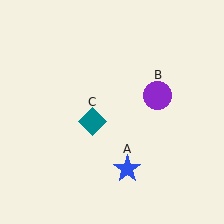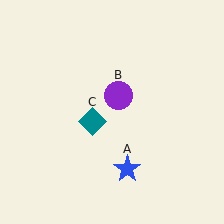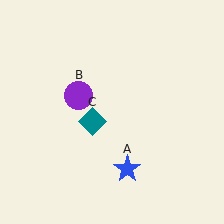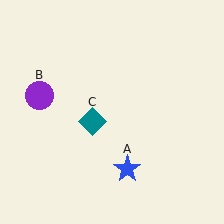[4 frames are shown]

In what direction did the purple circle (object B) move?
The purple circle (object B) moved left.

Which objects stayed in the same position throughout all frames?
Blue star (object A) and teal diamond (object C) remained stationary.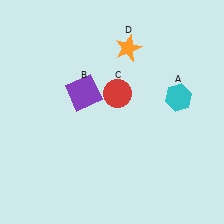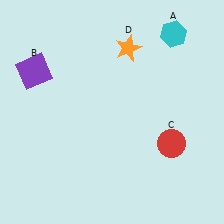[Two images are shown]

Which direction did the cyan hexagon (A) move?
The cyan hexagon (A) moved up.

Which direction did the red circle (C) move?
The red circle (C) moved right.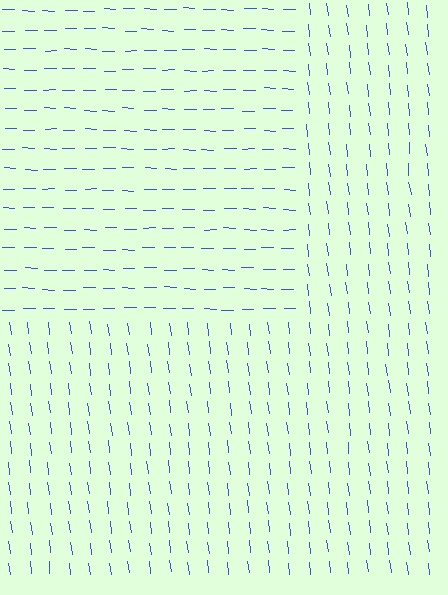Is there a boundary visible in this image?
Yes, there is a texture boundary formed by a change in line orientation.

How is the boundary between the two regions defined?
The boundary is defined purely by a change in line orientation (approximately 81 degrees difference). All lines are the same color and thickness.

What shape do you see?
I see a rectangle.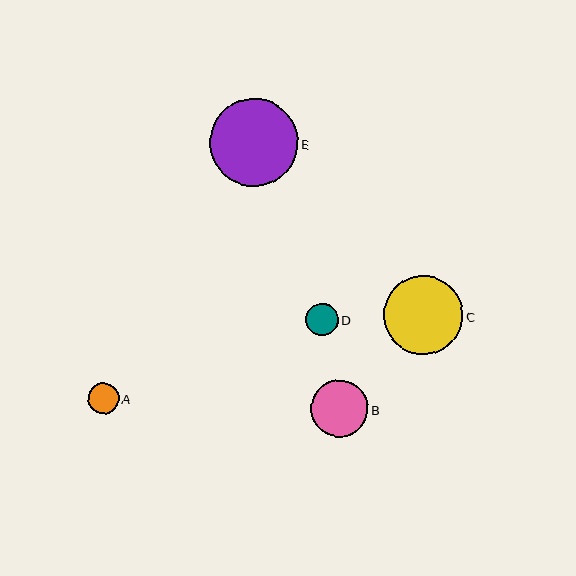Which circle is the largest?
Circle E is the largest with a size of approximately 89 pixels.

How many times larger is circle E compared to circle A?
Circle E is approximately 2.8 times the size of circle A.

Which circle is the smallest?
Circle A is the smallest with a size of approximately 31 pixels.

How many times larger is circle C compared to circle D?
Circle C is approximately 2.4 times the size of circle D.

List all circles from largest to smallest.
From largest to smallest: E, C, B, D, A.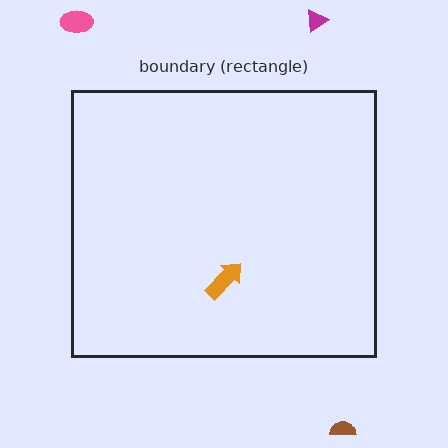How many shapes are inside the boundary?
1 inside, 3 outside.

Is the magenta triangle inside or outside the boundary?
Outside.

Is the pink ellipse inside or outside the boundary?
Outside.